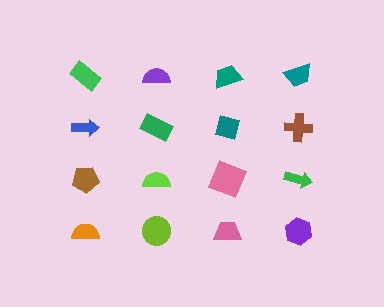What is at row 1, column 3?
A teal trapezoid.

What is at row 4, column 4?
A purple hexagon.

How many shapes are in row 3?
4 shapes.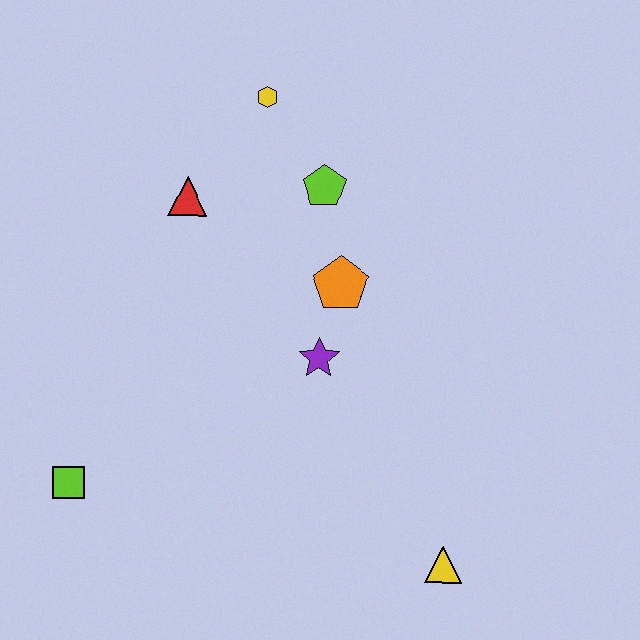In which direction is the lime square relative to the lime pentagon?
The lime square is below the lime pentagon.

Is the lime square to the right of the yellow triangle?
No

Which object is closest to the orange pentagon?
The purple star is closest to the orange pentagon.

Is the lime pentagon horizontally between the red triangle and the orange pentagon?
Yes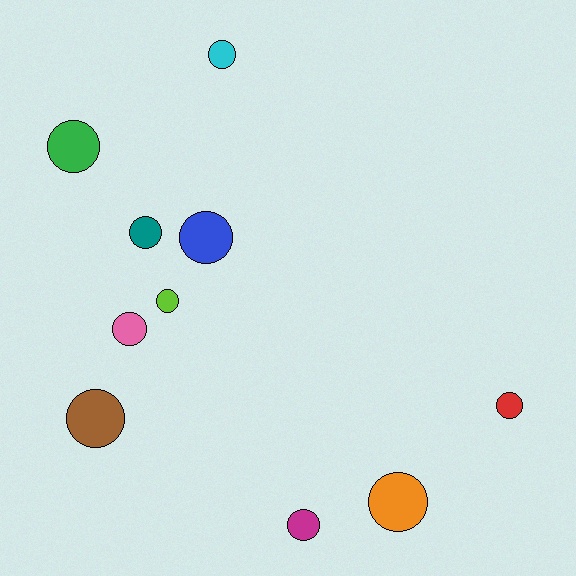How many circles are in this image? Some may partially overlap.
There are 10 circles.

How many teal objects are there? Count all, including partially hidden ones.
There is 1 teal object.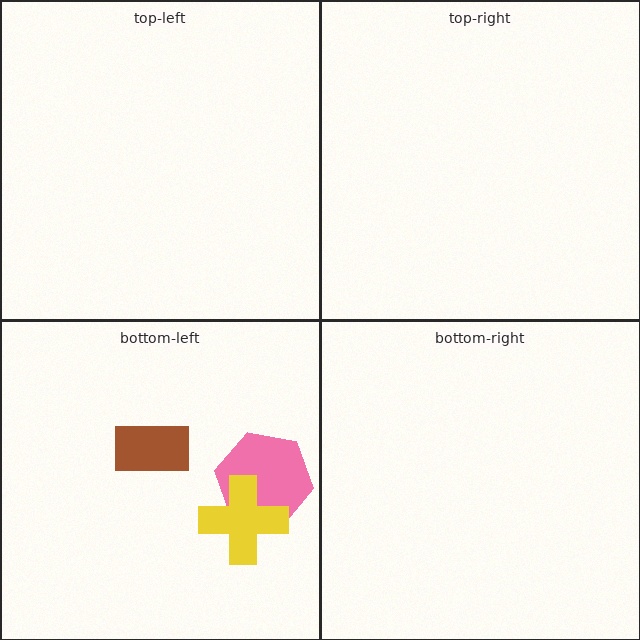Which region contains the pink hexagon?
The bottom-left region.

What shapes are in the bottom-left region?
The pink hexagon, the brown rectangle, the yellow cross.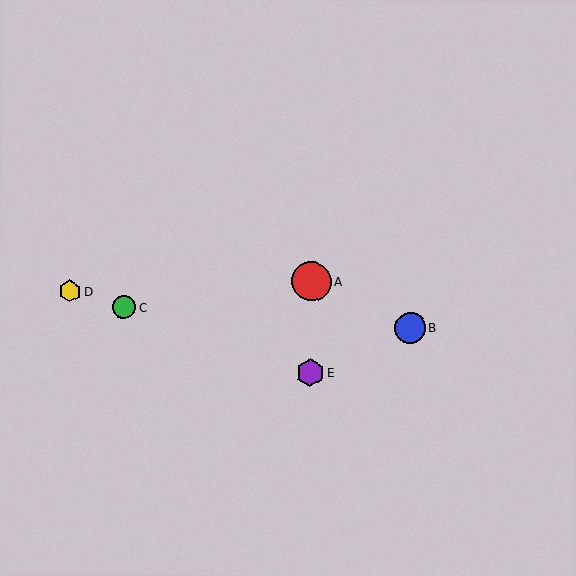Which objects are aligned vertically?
Objects A, E are aligned vertically.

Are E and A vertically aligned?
Yes, both are at x≈310.